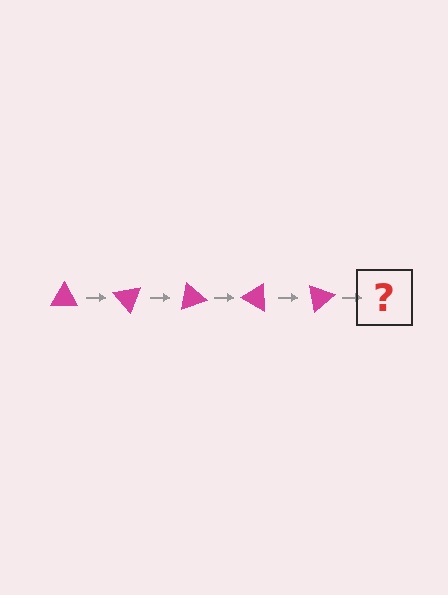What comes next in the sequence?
The next element should be a magenta triangle rotated 250 degrees.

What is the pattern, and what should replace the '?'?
The pattern is that the triangle rotates 50 degrees each step. The '?' should be a magenta triangle rotated 250 degrees.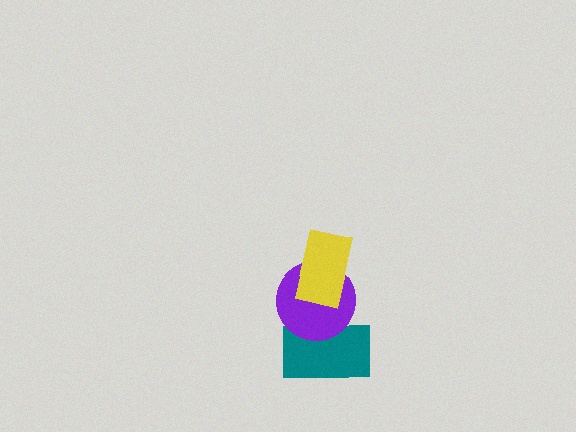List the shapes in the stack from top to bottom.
From top to bottom: the yellow rectangle, the purple circle, the teal rectangle.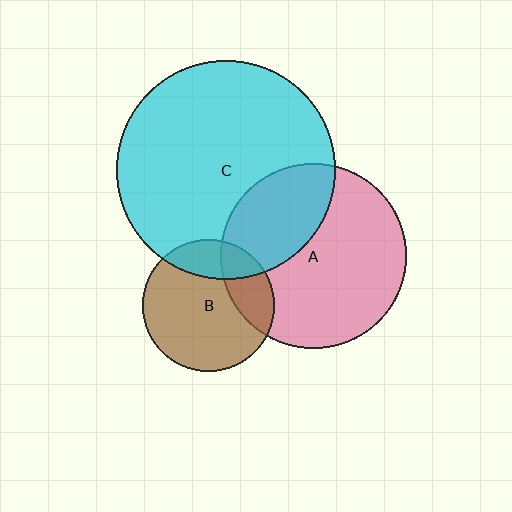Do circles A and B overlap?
Yes.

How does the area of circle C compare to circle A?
Approximately 1.4 times.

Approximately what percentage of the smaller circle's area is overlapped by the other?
Approximately 25%.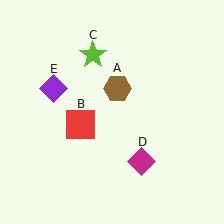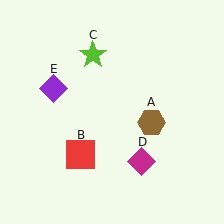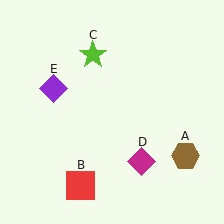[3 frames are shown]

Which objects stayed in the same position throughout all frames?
Lime star (object C) and magenta diamond (object D) and purple diamond (object E) remained stationary.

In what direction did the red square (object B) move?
The red square (object B) moved down.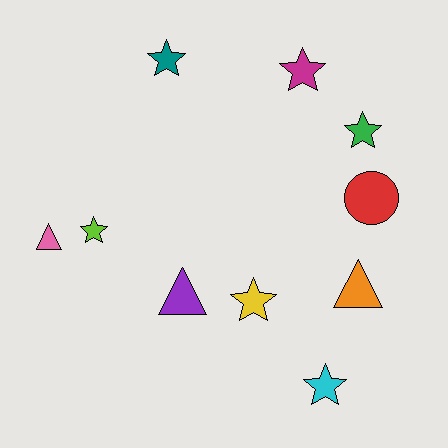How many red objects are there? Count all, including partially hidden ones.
There is 1 red object.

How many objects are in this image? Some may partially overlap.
There are 10 objects.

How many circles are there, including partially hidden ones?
There is 1 circle.